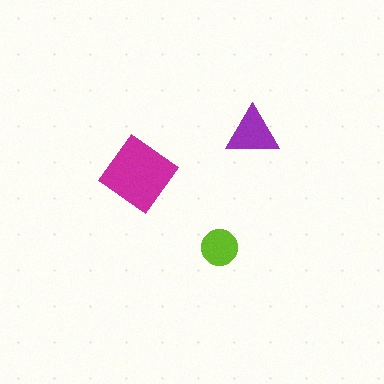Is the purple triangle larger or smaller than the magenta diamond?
Smaller.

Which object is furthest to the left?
The magenta diamond is leftmost.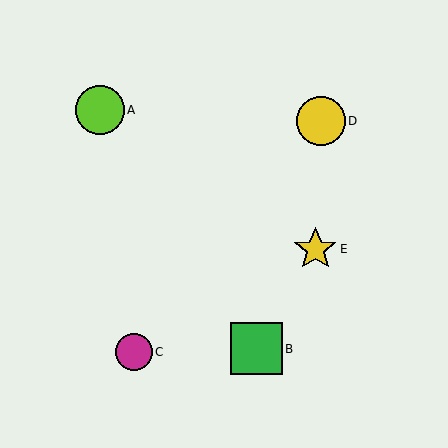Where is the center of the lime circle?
The center of the lime circle is at (100, 110).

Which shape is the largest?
The green square (labeled B) is the largest.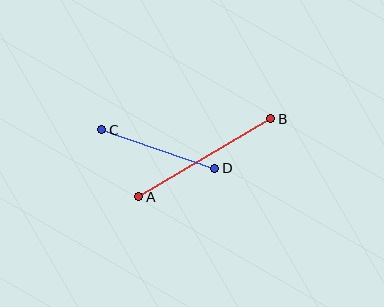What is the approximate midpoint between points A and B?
The midpoint is at approximately (205, 158) pixels.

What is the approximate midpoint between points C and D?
The midpoint is at approximately (158, 149) pixels.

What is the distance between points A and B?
The distance is approximately 153 pixels.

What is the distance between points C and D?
The distance is approximately 120 pixels.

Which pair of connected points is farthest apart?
Points A and B are farthest apart.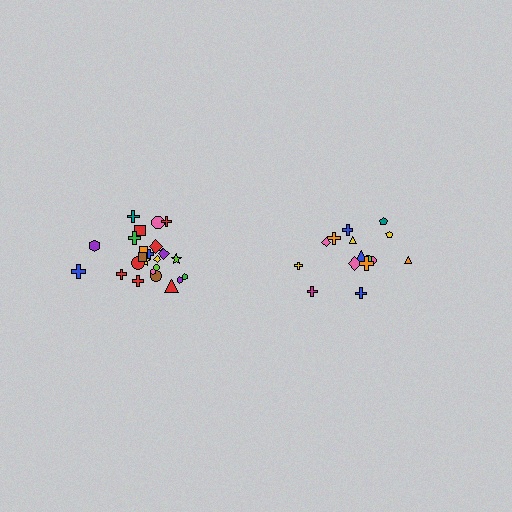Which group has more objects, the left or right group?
The left group.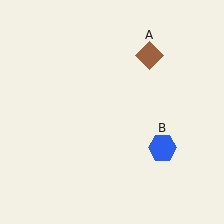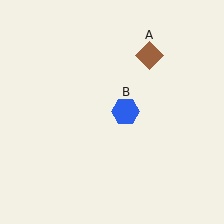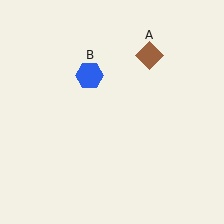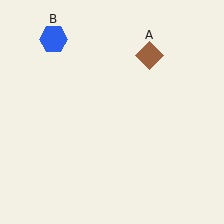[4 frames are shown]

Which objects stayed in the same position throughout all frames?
Brown diamond (object A) remained stationary.